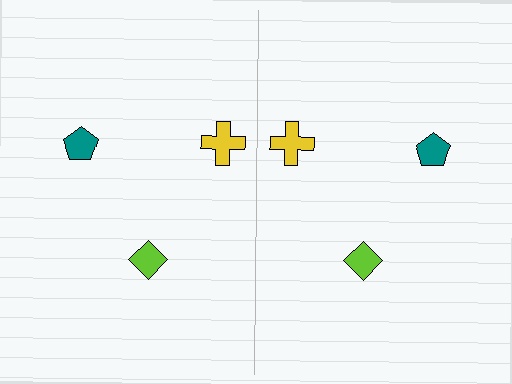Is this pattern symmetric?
Yes, this pattern has bilateral (reflection) symmetry.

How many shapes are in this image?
There are 6 shapes in this image.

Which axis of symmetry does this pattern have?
The pattern has a vertical axis of symmetry running through the center of the image.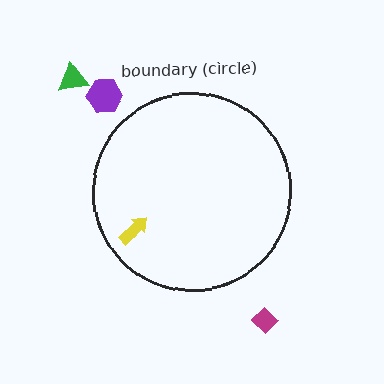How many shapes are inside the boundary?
1 inside, 3 outside.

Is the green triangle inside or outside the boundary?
Outside.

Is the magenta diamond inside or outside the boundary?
Outside.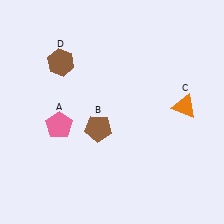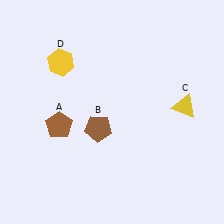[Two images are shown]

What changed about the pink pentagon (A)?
In Image 1, A is pink. In Image 2, it changed to brown.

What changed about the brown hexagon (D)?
In Image 1, D is brown. In Image 2, it changed to yellow.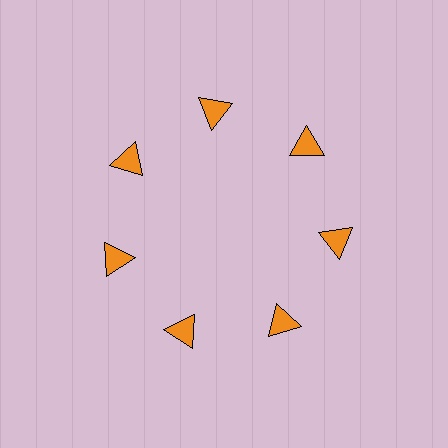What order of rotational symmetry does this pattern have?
This pattern has 7-fold rotational symmetry.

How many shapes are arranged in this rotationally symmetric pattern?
There are 7 shapes, arranged in 7 groups of 1.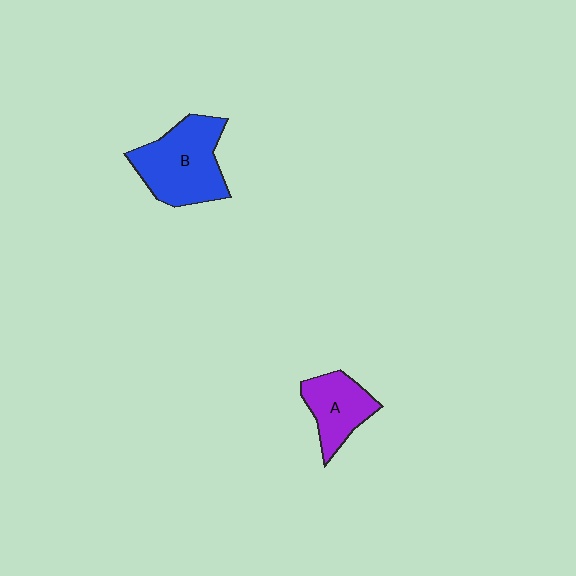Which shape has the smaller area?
Shape A (purple).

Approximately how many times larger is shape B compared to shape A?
Approximately 1.6 times.